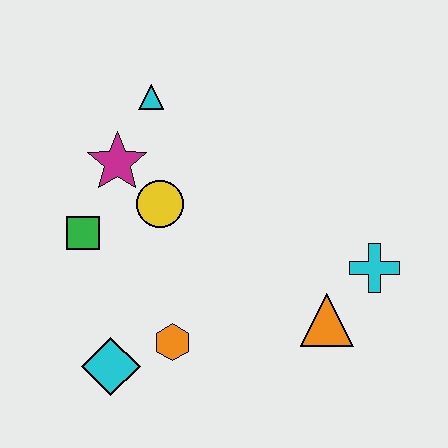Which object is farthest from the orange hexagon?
The cyan triangle is farthest from the orange hexagon.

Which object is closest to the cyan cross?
The orange triangle is closest to the cyan cross.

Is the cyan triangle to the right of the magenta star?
Yes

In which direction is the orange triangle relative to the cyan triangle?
The orange triangle is below the cyan triangle.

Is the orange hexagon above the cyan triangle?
No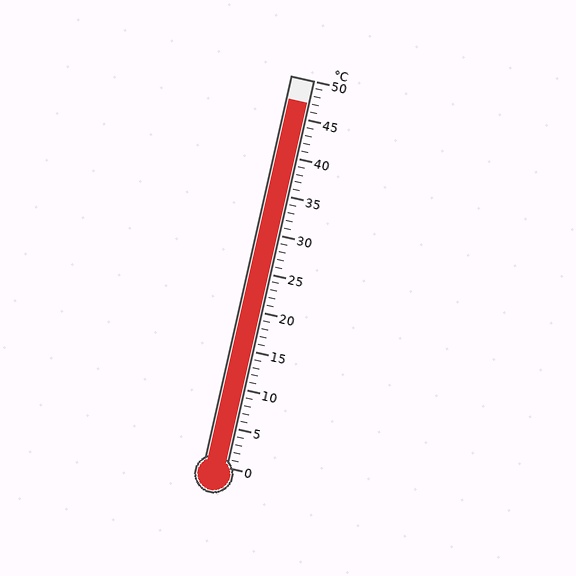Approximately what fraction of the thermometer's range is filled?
The thermometer is filled to approximately 95% of its range.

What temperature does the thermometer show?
The thermometer shows approximately 47°C.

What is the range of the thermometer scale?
The thermometer scale ranges from 0°C to 50°C.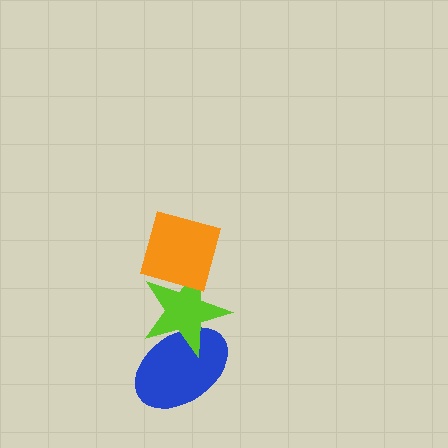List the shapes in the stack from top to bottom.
From top to bottom: the orange diamond, the lime star, the blue ellipse.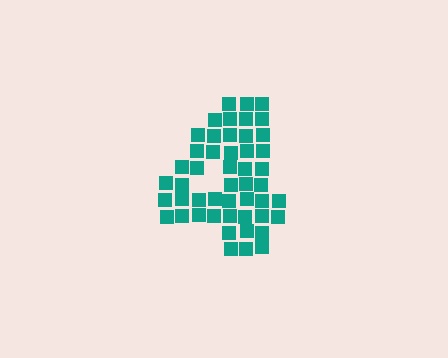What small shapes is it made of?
It is made of small squares.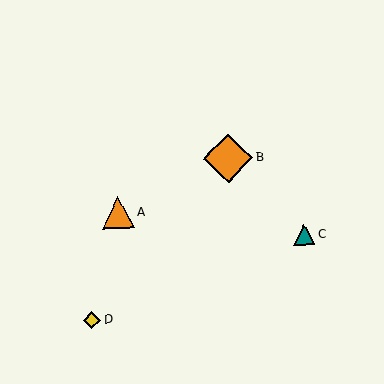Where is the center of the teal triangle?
The center of the teal triangle is at (304, 234).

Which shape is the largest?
The orange diamond (labeled B) is the largest.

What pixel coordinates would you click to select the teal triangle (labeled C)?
Click at (304, 234) to select the teal triangle C.